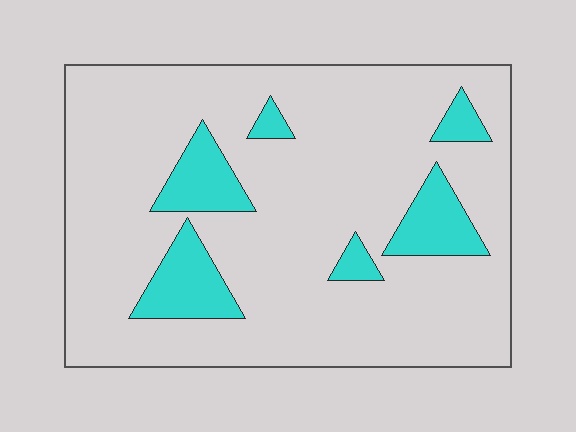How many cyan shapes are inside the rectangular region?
6.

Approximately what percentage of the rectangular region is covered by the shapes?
Approximately 15%.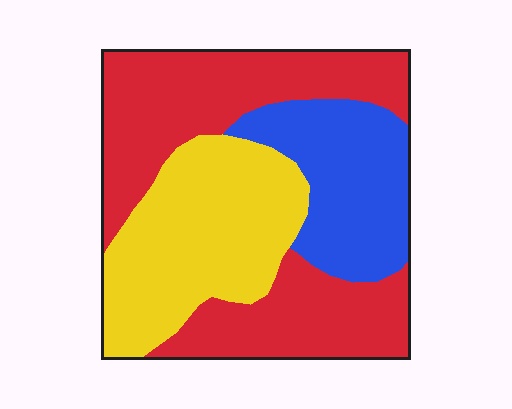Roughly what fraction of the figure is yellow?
Yellow takes up about one third (1/3) of the figure.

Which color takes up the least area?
Blue, at roughly 20%.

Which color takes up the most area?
Red, at roughly 45%.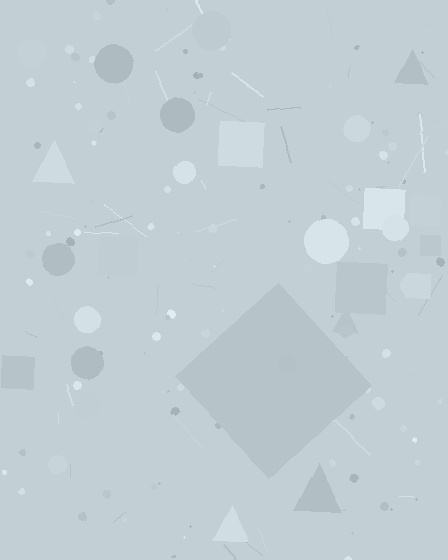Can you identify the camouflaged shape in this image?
The camouflaged shape is a diamond.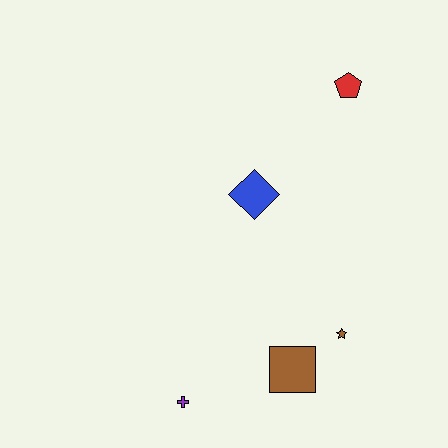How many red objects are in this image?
There is 1 red object.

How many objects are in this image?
There are 5 objects.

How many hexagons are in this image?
There are no hexagons.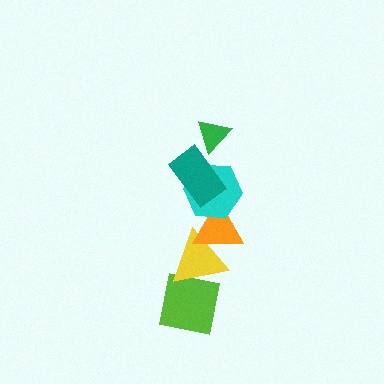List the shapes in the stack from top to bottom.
From top to bottom: the green triangle, the teal rectangle, the cyan hexagon, the orange triangle, the yellow triangle, the lime square.